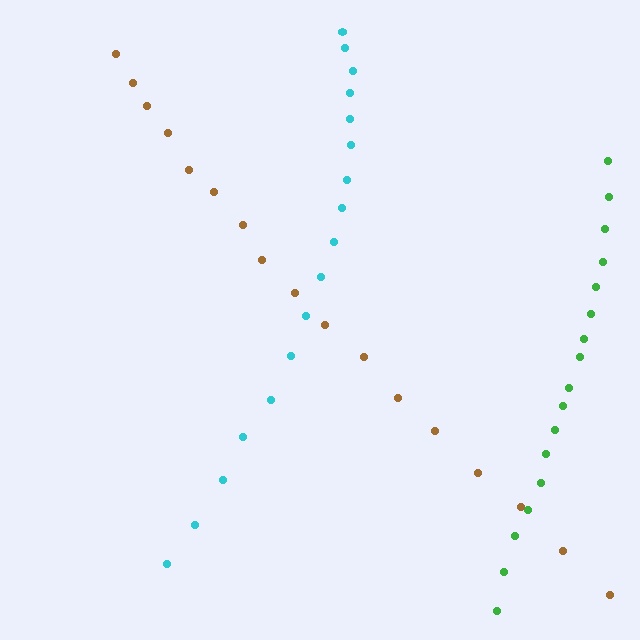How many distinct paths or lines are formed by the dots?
There are 3 distinct paths.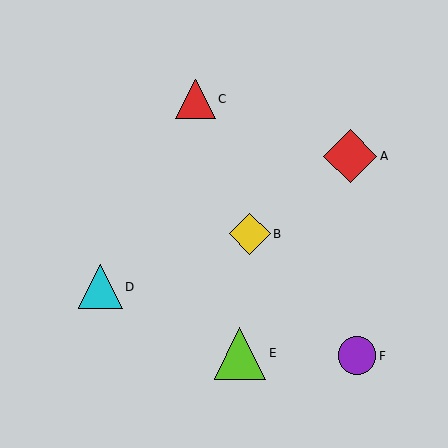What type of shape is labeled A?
Shape A is a red diamond.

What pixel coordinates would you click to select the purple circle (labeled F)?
Click at (357, 356) to select the purple circle F.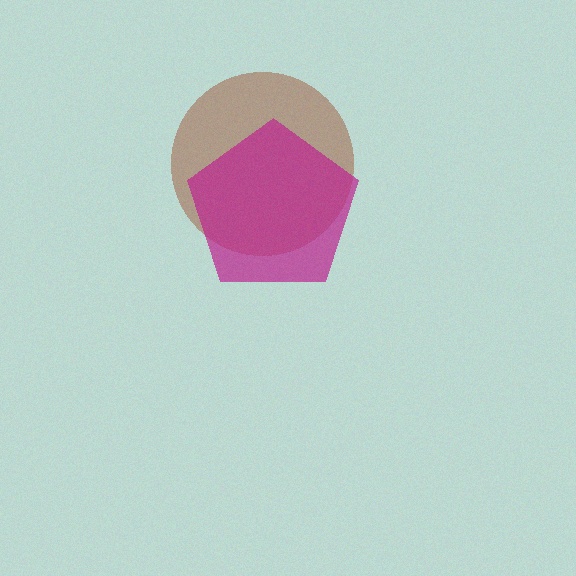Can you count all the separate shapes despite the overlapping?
Yes, there are 2 separate shapes.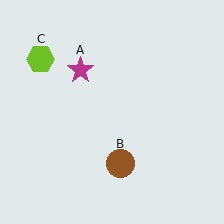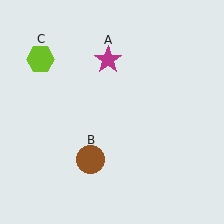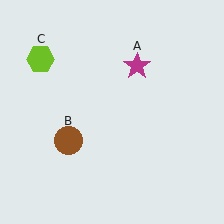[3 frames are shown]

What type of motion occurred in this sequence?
The magenta star (object A), brown circle (object B) rotated clockwise around the center of the scene.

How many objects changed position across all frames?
2 objects changed position: magenta star (object A), brown circle (object B).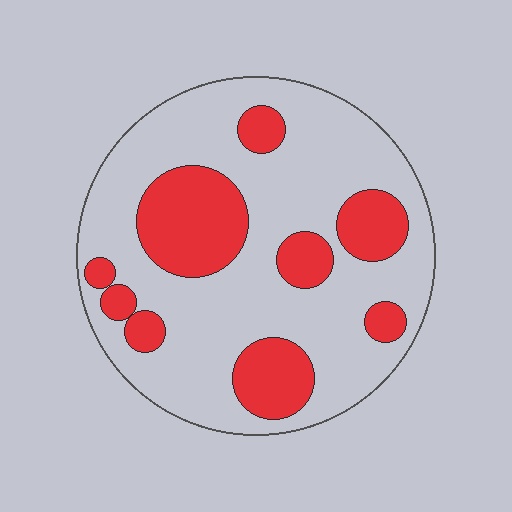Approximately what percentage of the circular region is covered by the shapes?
Approximately 30%.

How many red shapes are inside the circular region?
9.